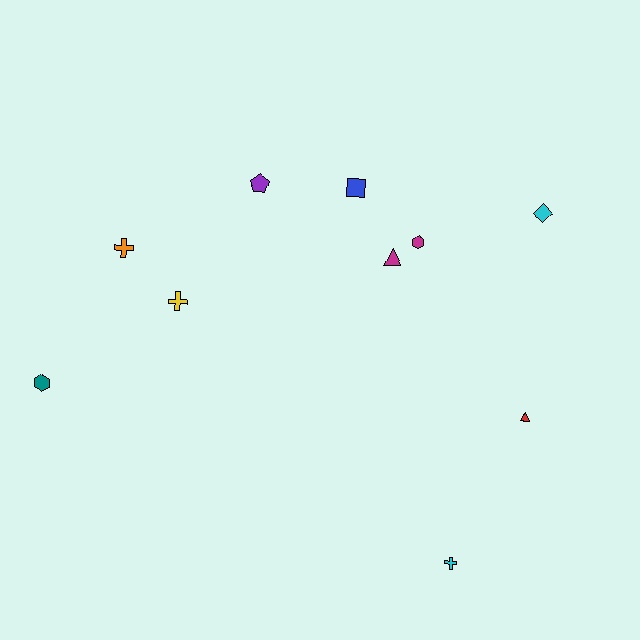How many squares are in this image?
There is 1 square.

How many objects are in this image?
There are 10 objects.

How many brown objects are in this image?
There are no brown objects.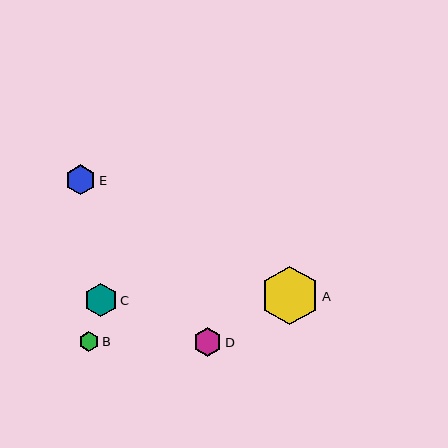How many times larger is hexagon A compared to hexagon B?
Hexagon A is approximately 2.9 times the size of hexagon B.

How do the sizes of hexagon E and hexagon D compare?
Hexagon E and hexagon D are approximately the same size.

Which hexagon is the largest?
Hexagon A is the largest with a size of approximately 58 pixels.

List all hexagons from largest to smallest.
From largest to smallest: A, C, E, D, B.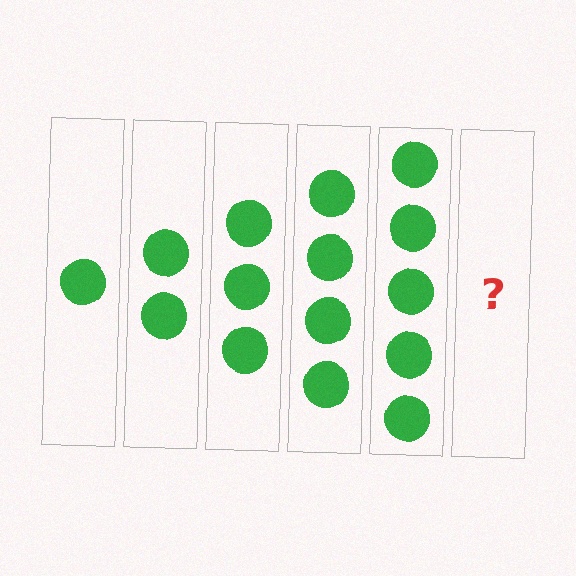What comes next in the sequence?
The next element should be 6 circles.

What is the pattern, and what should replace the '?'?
The pattern is that each step adds one more circle. The '?' should be 6 circles.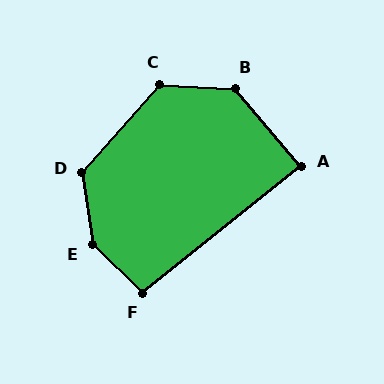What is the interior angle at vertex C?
Approximately 128 degrees (obtuse).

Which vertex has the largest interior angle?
E, at approximately 143 degrees.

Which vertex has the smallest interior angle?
A, at approximately 89 degrees.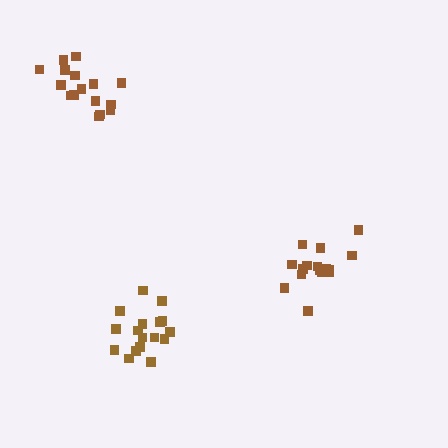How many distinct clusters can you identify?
There are 3 distinct clusters.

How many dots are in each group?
Group 1: 16 dots, Group 2: 17 dots, Group 3: 16 dots (49 total).